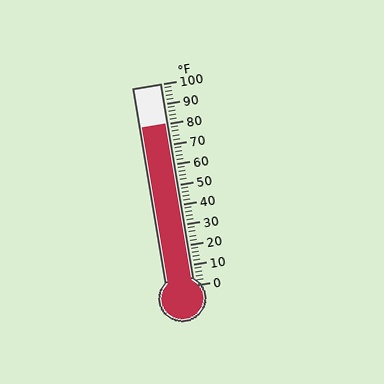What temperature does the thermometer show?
The thermometer shows approximately 80°F.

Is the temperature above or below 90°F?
The temperature is below 90°F.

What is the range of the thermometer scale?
The thermometer scale ranges from 0°F to 100°F.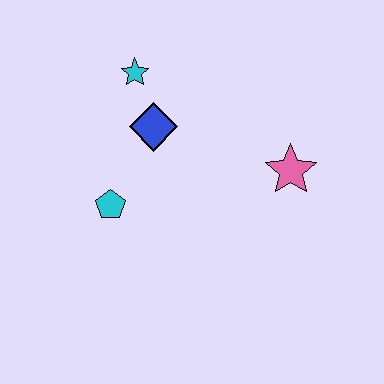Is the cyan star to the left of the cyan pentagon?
No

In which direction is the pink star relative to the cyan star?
The pink star is to the right of the cyan star.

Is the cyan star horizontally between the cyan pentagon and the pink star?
Yes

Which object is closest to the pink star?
The blue diamond is closest to the pink star.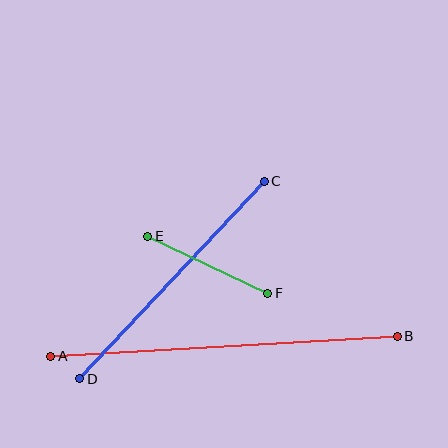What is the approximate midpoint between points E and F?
The midpoint is at approximately (208, 265) pixels.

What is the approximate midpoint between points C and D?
The midpoint is at approximately (172, 280) pixels.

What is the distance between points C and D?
The distance is approximately 270 pixels.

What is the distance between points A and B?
The distance is approximately 347 pixels.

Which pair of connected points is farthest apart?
Points A and B are farthest apart.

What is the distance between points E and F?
The distance is approximately 133 pixels.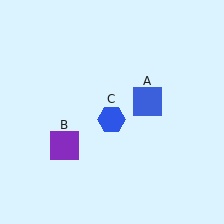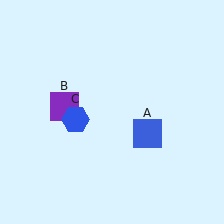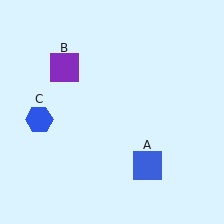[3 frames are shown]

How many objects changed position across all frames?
3 objects changed position: blue square (object A), purple square (object B), blue hexagon (object C).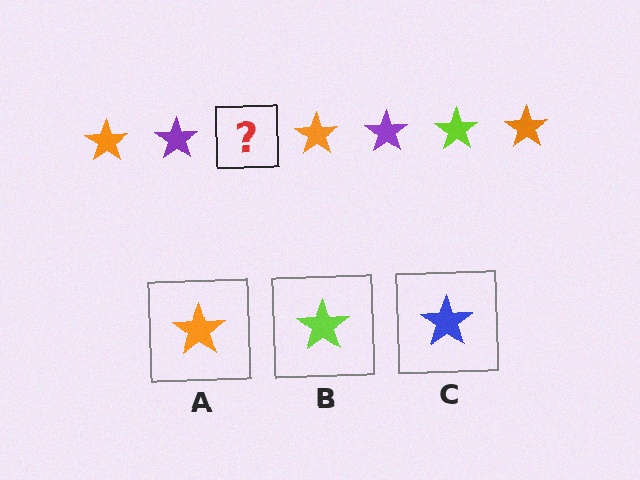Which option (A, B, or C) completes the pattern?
B.